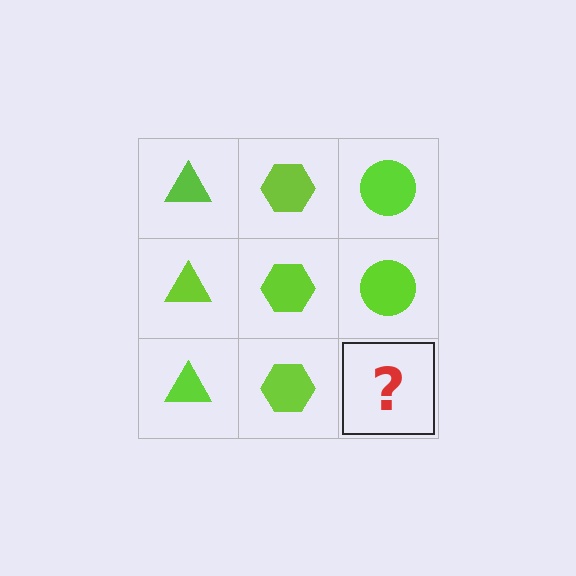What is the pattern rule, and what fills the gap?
The rule is that each column has a consistent shape. The gap should be filled with a lime circle.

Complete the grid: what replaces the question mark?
The question mark should be replaced with a lime circle.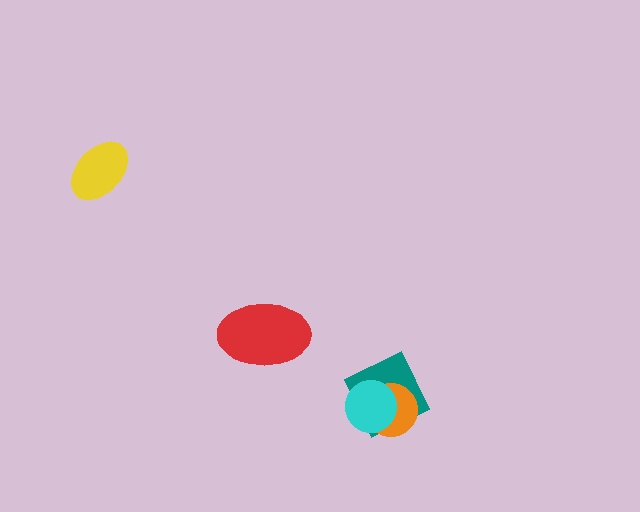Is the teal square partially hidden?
Yes, it is partially covered by another shape.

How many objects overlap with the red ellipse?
0 objects overlap with the red ellipse.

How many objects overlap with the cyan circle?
2 objects overlap with the cyan circle.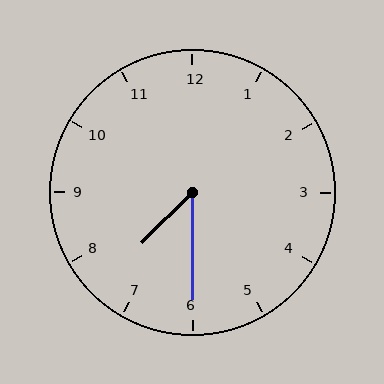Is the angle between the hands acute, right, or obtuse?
It is acute.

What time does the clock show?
7:30.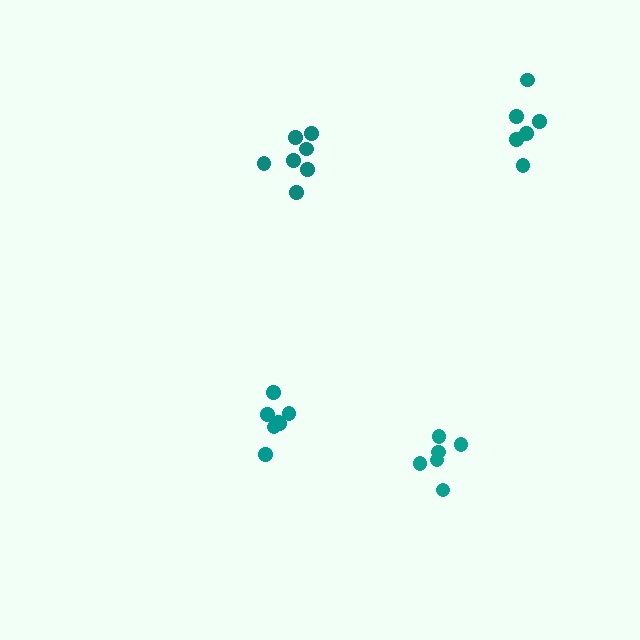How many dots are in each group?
Group 1: 6 dots, Group 2: 6 dots, Group 3: 7 dots, Group 4: 7 dots (26 total).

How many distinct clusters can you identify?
There are 4 distinct clusters.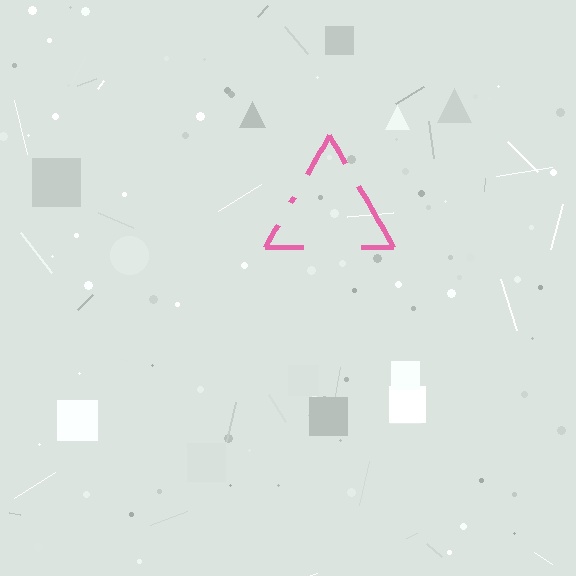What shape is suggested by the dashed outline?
The dashed outline suggests a triangle.